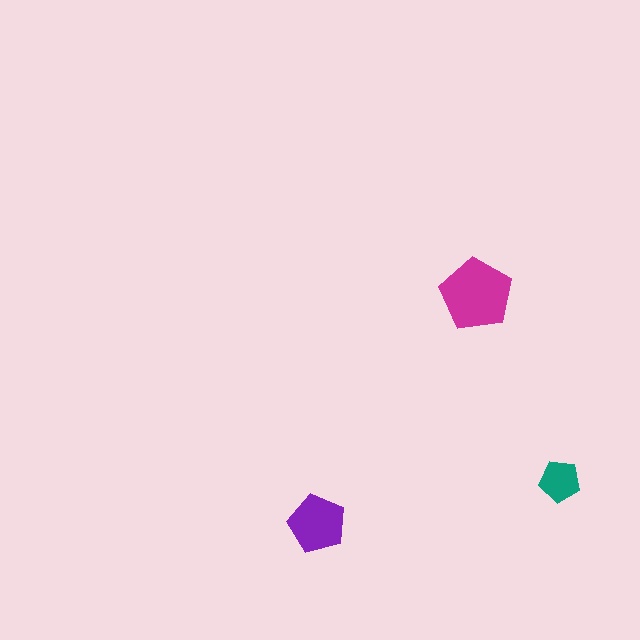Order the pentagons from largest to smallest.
the magenta one, the purple one, the teal one.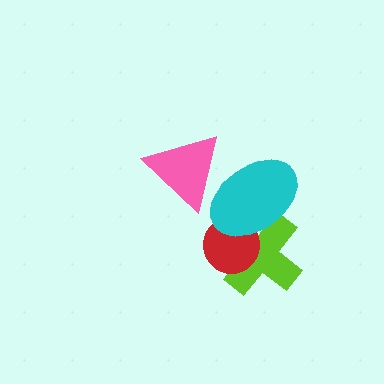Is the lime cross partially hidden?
Yes, it is partially covered by another shape.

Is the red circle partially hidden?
Yes, it is partially covered by another shape.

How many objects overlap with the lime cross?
2 objects overlap with the lime cross.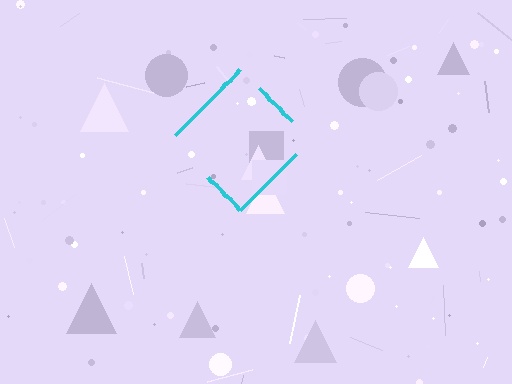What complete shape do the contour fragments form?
The contour fragments form a diamond.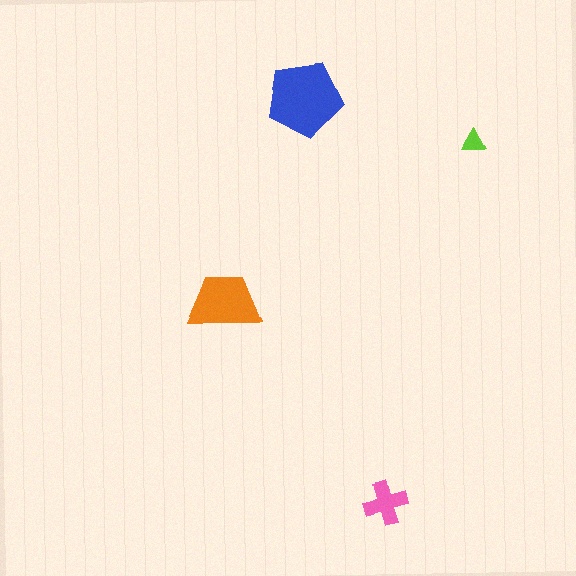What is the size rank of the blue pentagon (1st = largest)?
1st.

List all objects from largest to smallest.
The blue pentagon, the orange trapezoid, the pink cross, the lime triangle.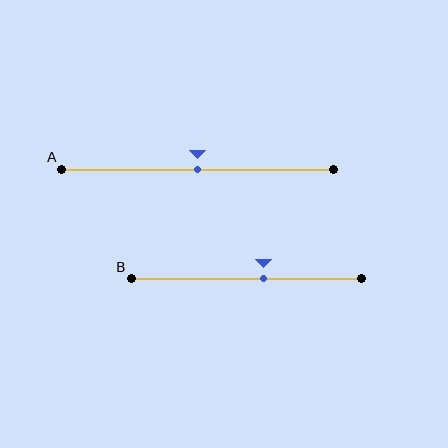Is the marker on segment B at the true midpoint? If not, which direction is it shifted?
No, the marker on segment B is shifted to the right by about 7% of the segment length.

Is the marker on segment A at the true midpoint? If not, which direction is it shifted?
Yes, the marker on segment A is at the true midpoint.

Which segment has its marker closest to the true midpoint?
Segment A has its marker closest to the true midpoint.